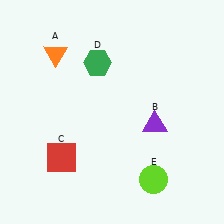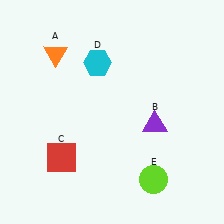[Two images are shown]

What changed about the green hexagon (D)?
In Image 1, D is green. In Image 2, it changed to cyan.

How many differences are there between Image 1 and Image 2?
There is 1 difference between the two images.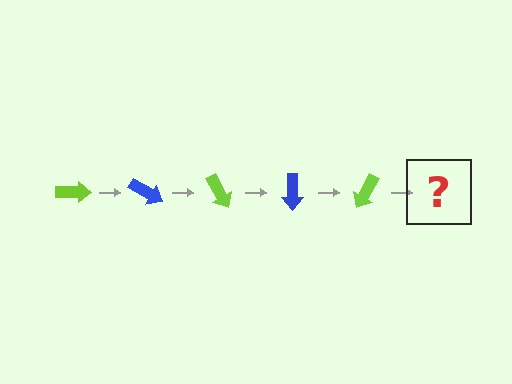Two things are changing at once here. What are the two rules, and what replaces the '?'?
The two rules are that it rotates 30 degrees each step and the color cycles through lime and blue. The '?' should be a blue arrow, rotated 150 degrees from the start.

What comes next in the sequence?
The next element should be a blue arrow, rotated 150 degrees from the start.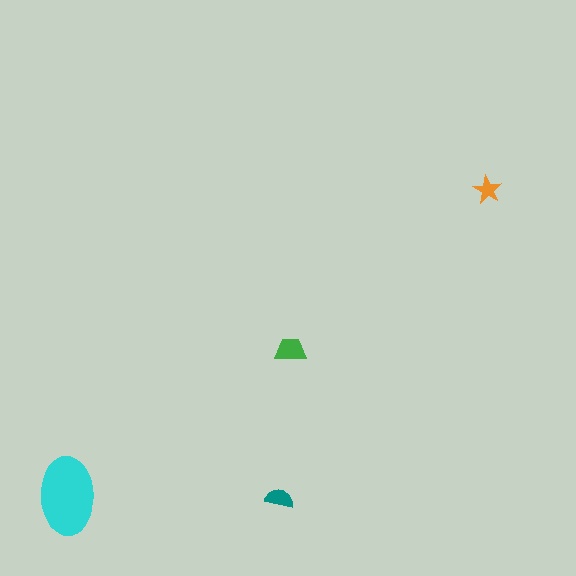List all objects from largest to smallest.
The cyan ellipse, the green trapezoid, the teal semicircle, the orange star.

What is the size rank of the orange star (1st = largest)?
4th.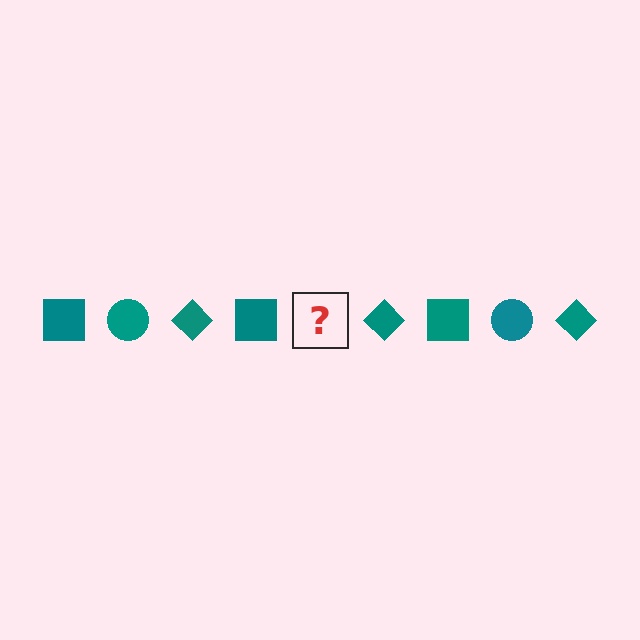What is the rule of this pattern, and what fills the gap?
The rule is that the pattern cycles through square, circle, diamond shapes in teal. The gap should be filled with a teal circle.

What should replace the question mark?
The question mark should be replaced with a teal circle.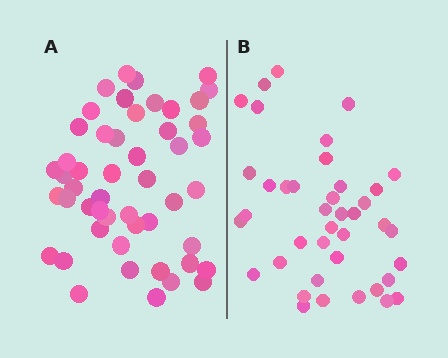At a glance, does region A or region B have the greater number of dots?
Region A (the left region) has more dots.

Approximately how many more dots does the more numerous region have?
Region A has roughly 10 or so more dots than region B.